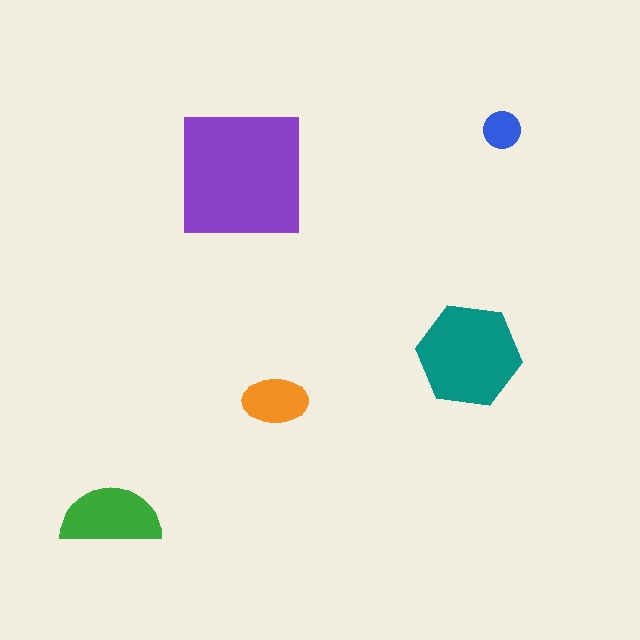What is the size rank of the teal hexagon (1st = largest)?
2nd.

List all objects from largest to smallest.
The purple square, the teal hexagon, the green semicircle, the orange ellipse, the blue circle.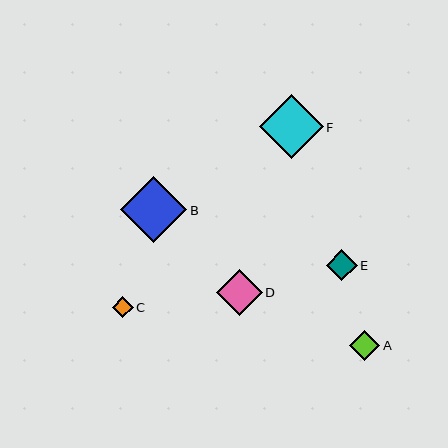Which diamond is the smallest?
Diamond C is the smallest with a size of approximately 21 pixels.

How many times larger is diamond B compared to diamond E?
Diamond B is approximately 2.2 times the size of diamond E.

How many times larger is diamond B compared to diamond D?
Diamond B is approximately 1.4 times the size of diamond D.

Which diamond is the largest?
Diamond B is the largest with a size of approximately 66 pixels.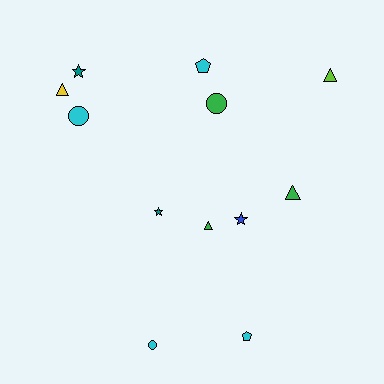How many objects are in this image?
There are 12 objects.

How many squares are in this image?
There are no squares.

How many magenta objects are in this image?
There are no magenta objects.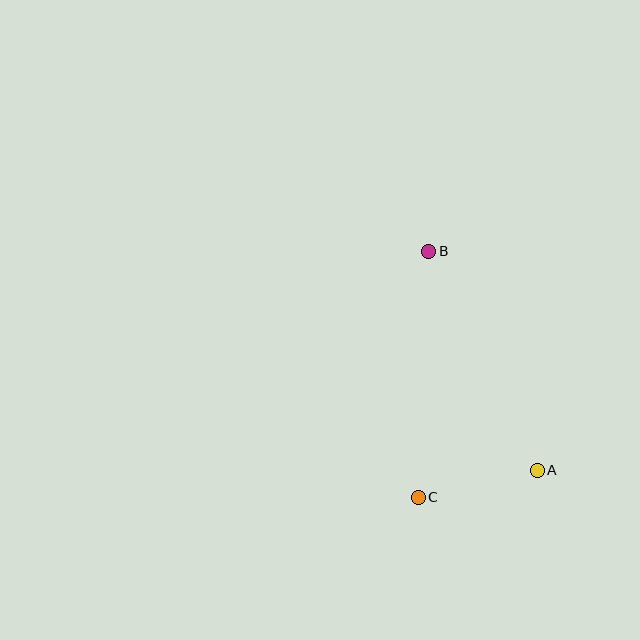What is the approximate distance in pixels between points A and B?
The distance between A and B is approximately 244 pixels.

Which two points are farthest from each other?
Points B and C are farthest from each other.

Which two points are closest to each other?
Points A and C are closest to each other.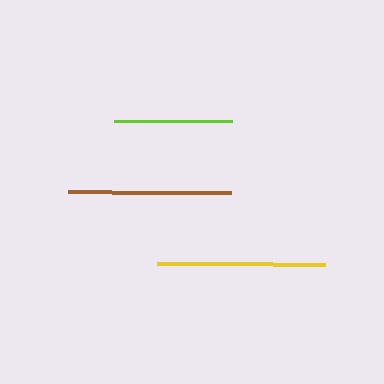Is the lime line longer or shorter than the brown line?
The brown line is longer than the lime line.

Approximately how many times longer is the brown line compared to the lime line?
The brown line is approximately 1.4 times the length of the lime line.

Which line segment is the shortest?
The lime line is the shortest at approximately 118 pixels.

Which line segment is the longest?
The yellow line is the longest at approximately 168 pixels.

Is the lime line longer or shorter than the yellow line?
The yellow line is longer than the lime line.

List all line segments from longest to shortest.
From longest to shortest: yellow, brown, lime.